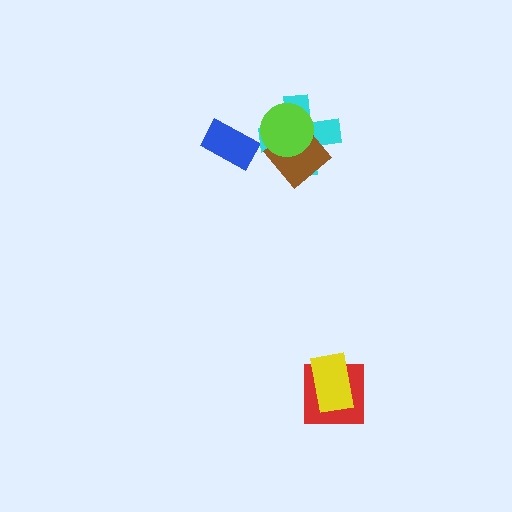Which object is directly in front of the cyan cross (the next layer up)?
The brown diamond is directly in front of the cyan cross.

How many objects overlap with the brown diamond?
2 objects overlap with the brown diamond.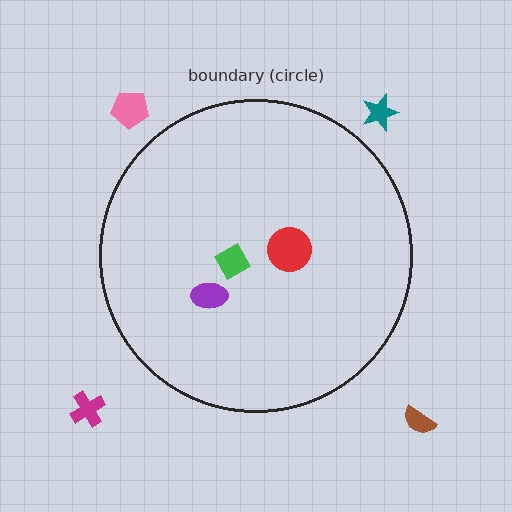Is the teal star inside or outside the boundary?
Outside.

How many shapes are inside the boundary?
3 inside, 4 outside.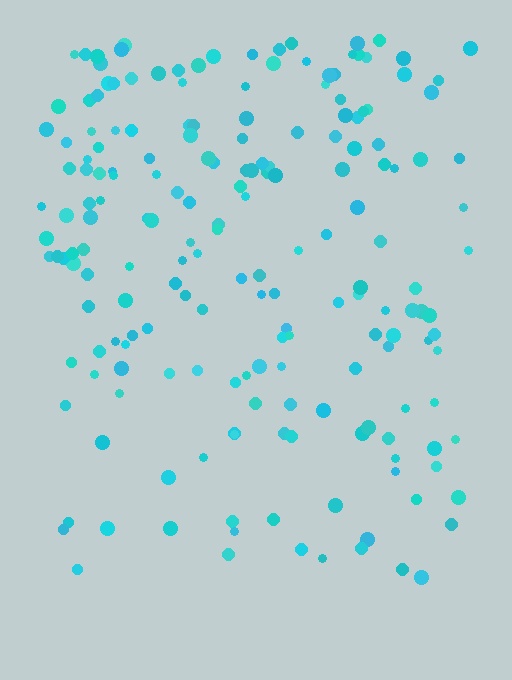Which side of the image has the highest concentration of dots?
The top.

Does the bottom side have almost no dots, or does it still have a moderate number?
Still a moderate number, just noticeably fewer than the top.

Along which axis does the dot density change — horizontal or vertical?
Vertical.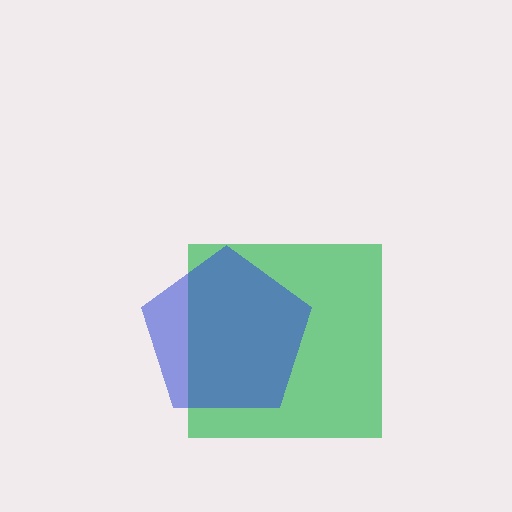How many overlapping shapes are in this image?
There are 2 overlapping shapes in the image.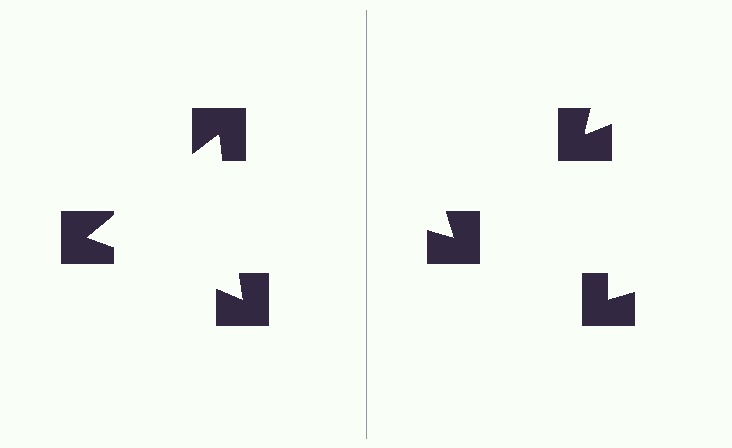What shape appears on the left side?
An illusory triangle.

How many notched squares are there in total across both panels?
6 — 3 on each side.